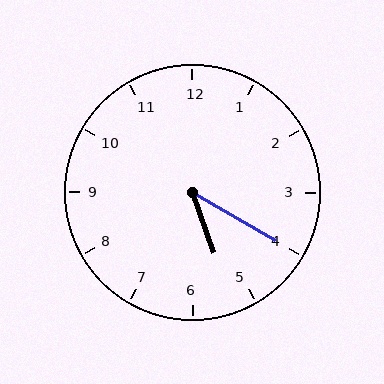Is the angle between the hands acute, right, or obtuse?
It is acute.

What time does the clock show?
5:20.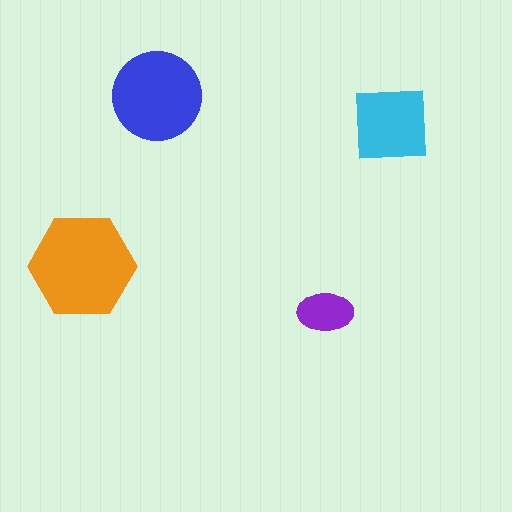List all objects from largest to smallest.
The orange hexagon, the blue circle, the cyan square, the purple ellipse.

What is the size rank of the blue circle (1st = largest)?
2nd.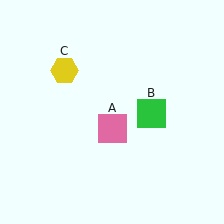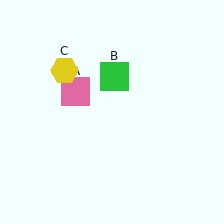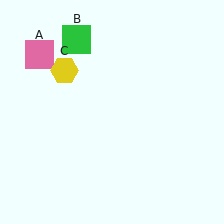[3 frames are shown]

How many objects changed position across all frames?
2 objects changed position: pink square (object A), green square (object B).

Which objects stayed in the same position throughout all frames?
Yellow hexagon (object C) remained stationary.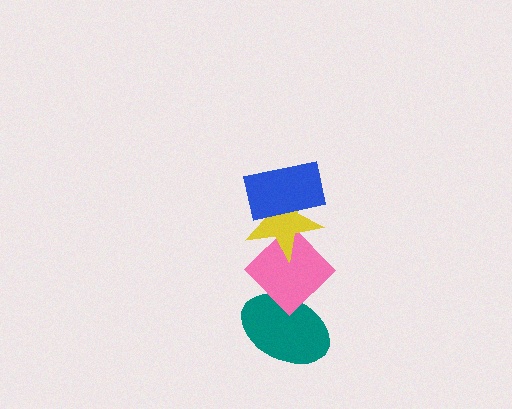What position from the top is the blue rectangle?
The blue rectangle is 1st from the top.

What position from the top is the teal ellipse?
The teal ellipse is 4th from the top.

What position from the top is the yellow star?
The yellow star is 2nd from the top.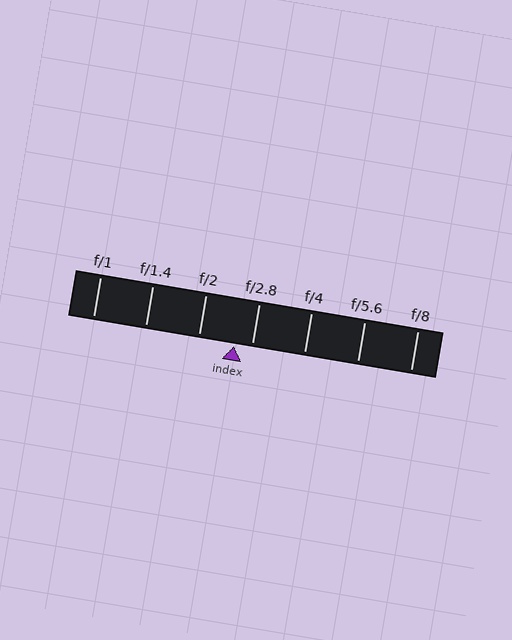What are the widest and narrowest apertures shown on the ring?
The widest aperture shown is f/1 and the narrowest is f/8.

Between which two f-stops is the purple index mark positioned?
The index mark is between f/2 and f/2.8.